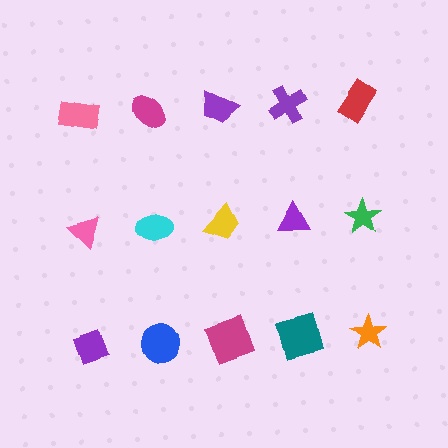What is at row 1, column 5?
A red rectangle.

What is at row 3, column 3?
A magenta square.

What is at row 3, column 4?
A teal square.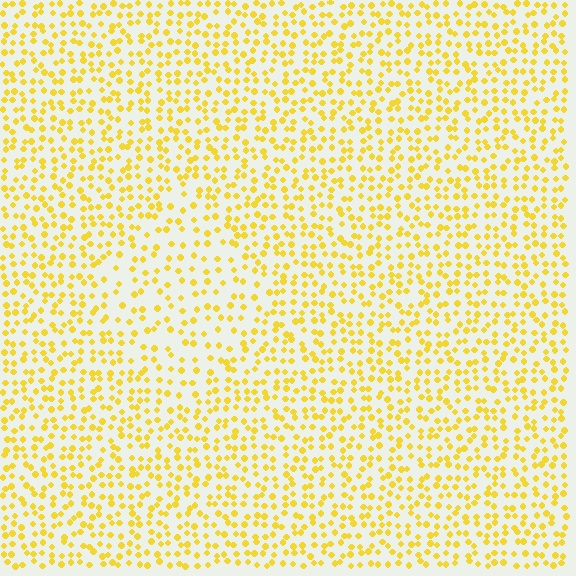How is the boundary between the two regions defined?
The boundary is defined by a change in element density (approximately 1.7x ratio). All elements are the same color, size, and shape.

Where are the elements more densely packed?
The elements are more densely packed outside the diamond boundary.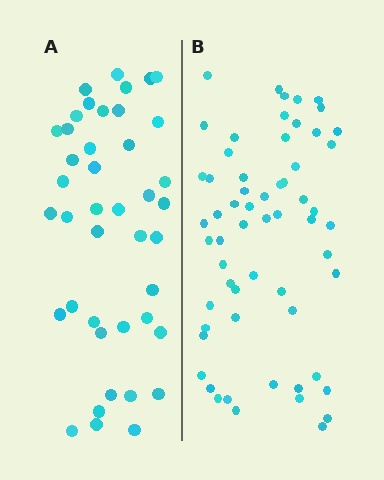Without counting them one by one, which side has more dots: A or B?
Region B (the right region) has more dots.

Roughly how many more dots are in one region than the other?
Region B has approximately 20 more dots than region A.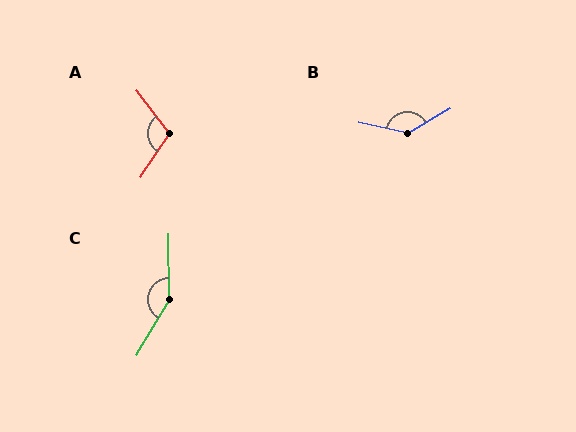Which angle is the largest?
C, at approximately 149 degrees.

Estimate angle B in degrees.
Approximately 136 degrees.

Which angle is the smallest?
A, at approximately 109 degrees.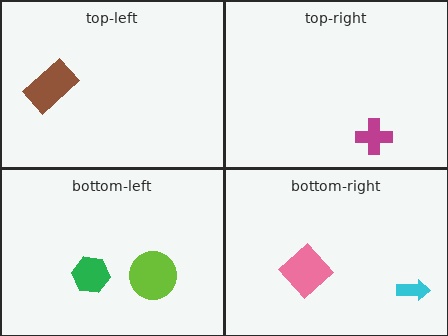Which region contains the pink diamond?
The bottom-right region.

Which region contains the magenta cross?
The top-right region.